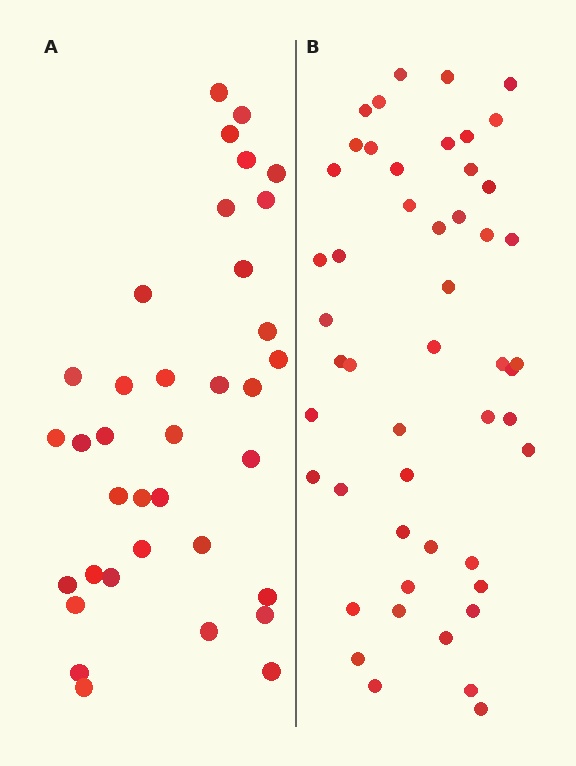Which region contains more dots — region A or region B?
Region B (the right region) has more dots.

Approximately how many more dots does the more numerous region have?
Region B has approximately 15 more dots than region A.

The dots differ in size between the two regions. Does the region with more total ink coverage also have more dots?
No. Region A has more total ink coverage because its dots are larger, but region B actually contains more individual dots. Total area can be misleading — the number of items is what matters here.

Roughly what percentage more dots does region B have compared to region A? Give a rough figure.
About 40% more.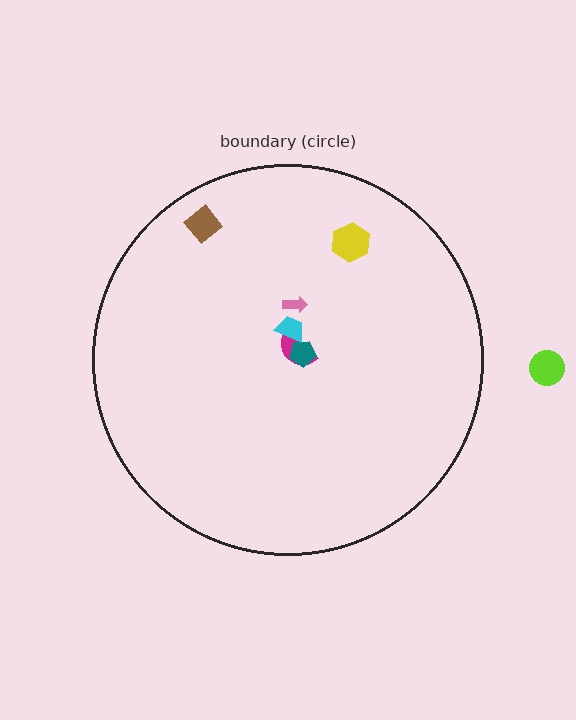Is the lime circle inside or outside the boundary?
Outside.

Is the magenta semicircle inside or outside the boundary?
Inside.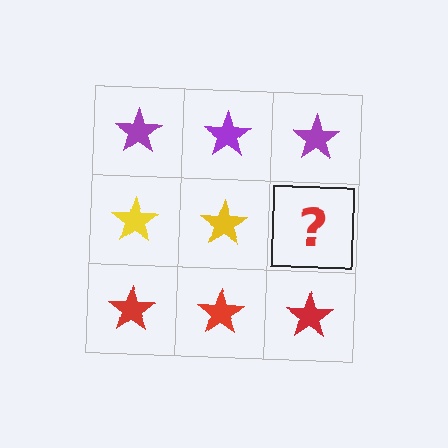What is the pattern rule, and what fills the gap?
The rule is that each row has a consistent color. The gap should be filled with a yellow star.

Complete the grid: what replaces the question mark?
The question mark should be replaced with a yellow star.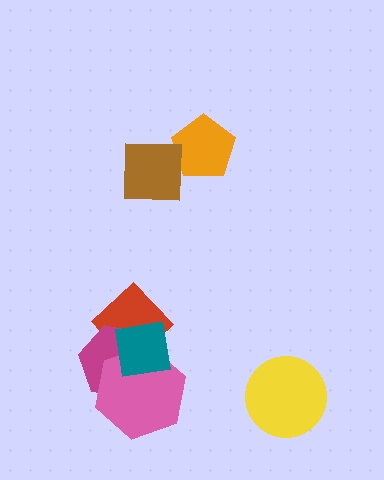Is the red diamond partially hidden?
Yes, it is partially covered by another shape.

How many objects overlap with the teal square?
3 objects overlap with the teal square.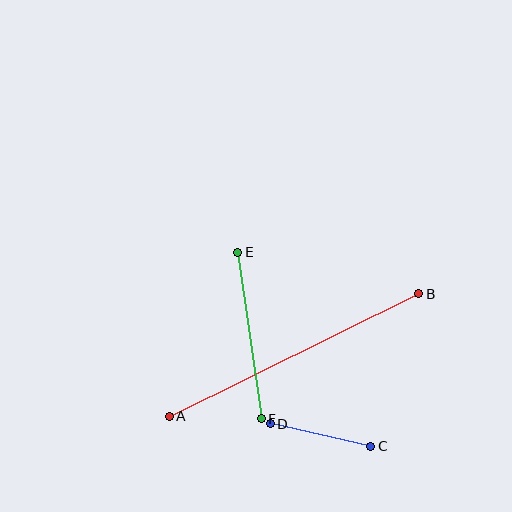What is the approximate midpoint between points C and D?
The midpoint is at approximately (320, 435) pixels.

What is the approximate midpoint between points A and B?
The midpoint is at approximately (294, 355) pixels.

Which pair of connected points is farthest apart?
Points A and B are farthest apart.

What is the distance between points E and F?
The distance is approximately 168 pixels.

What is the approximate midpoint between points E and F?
The midpoint is at approximately (249, 336) pixels.